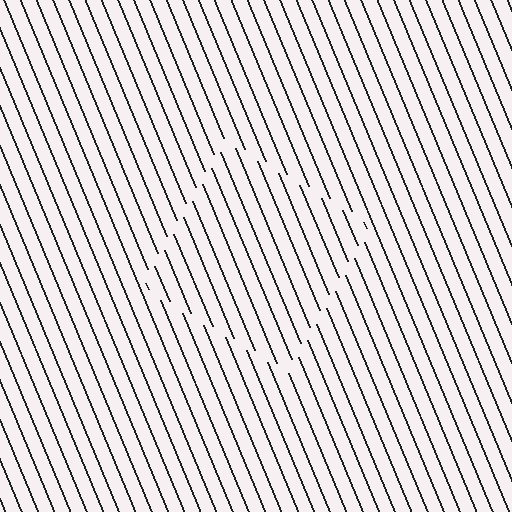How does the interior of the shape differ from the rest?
The interior of the shape contains the same grating, shifted by half a period — the contour is defined by the phase discontinuity where line-ends from the inner and outer gratings abut.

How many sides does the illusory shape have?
4 sides — the line-ends trace a square.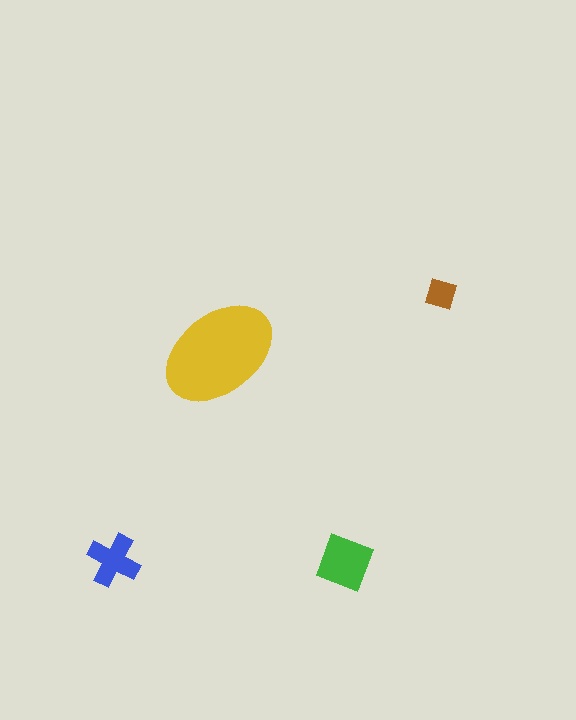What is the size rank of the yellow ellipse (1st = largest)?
1st.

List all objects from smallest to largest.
The brown diamond, the blue cross, the green square, the yellow ellipse.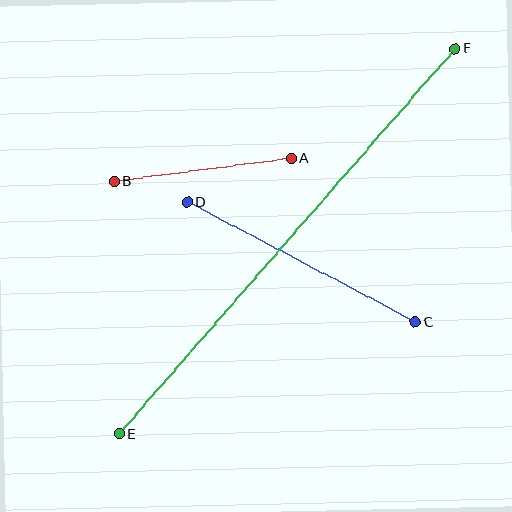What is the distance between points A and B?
The distance is approximately 178 pixels.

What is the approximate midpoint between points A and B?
The midpoint is at approximately (203, 170) pixels.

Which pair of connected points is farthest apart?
Points E and F are farthest apart.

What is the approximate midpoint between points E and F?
The midpoint is at approximately (287, 241) pixels.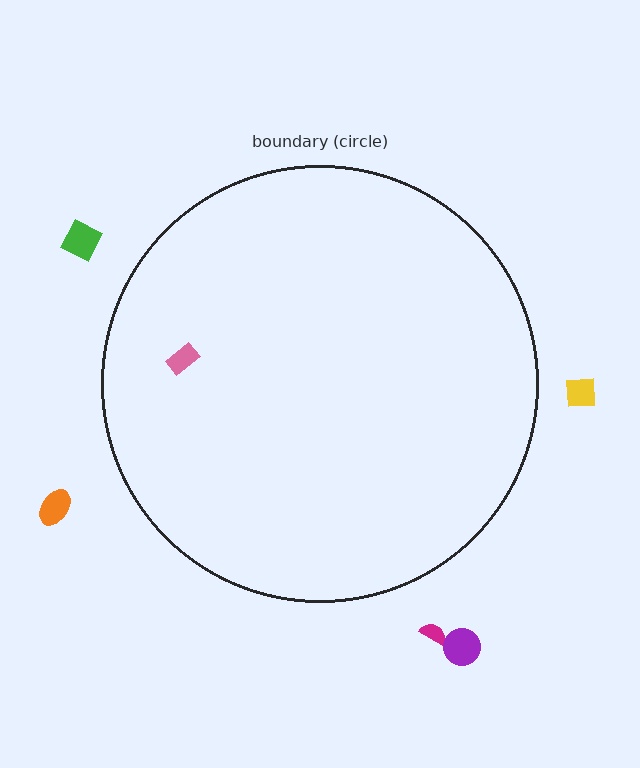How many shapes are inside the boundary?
1 inside, 5 outside.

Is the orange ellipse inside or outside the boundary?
Outside.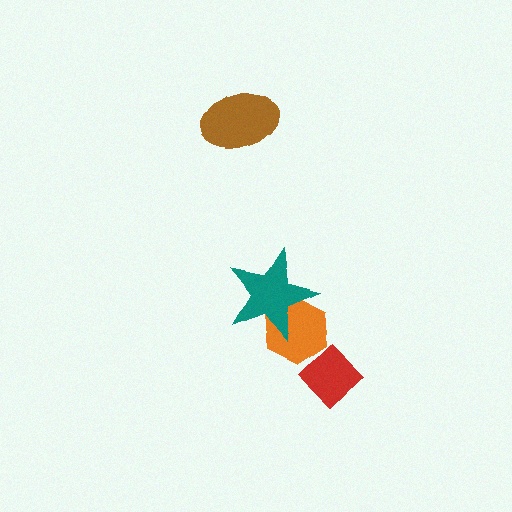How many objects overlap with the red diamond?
1 object overlaps with the red diamond.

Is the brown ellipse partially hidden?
No, no other shape covers it.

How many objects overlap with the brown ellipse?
0 objects overlap with the brown ellipse.